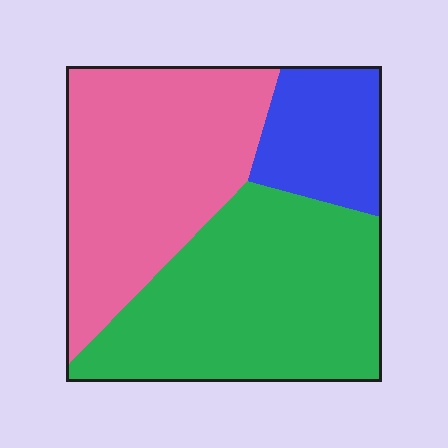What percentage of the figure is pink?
Pink covers 40% of the figure.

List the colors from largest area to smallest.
From largest to smallest: green, pink, blue.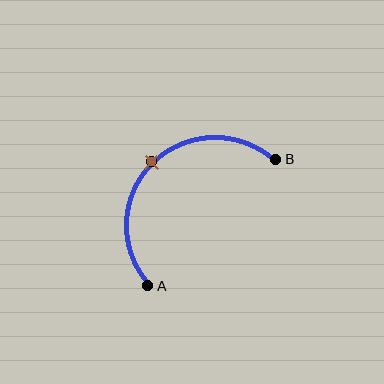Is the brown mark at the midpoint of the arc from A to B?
Yes. The brown mark lies on the arc at equal arc-length from both A and B — it is the arc midpoint.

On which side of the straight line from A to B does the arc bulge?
The arc bulges above and to the left of the straight line connecting A and B.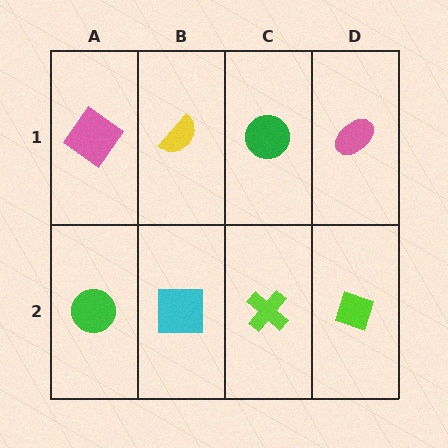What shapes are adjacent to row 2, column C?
A green circle (row 1, column C), a cyan square (row 2, column B), a lime diamond (row 2, column D).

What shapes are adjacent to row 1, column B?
A cyan square (row 2, column B), a pink diamond (row 1, column A), a green circle (row 1, column C).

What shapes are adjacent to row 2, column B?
A yellow semicircle (row 1, column B), a green circle (row 2, column A), a lime cross (row 2, column C).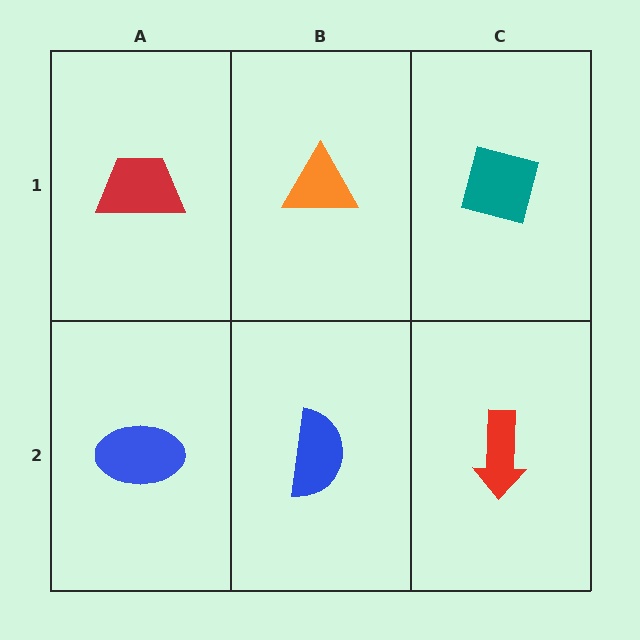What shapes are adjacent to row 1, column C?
A red arrow (row 2, column C), an orange triangle (row 1, column B).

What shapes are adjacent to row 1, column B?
A blue semicircle (row 2, column B), a red trapezoid (row 1, column A), a teal square (row 1, column C).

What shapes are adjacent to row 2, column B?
An orange triangle (row 1, column B), a blue ellipse (row 2, column A), a red arrow (row 2, column C).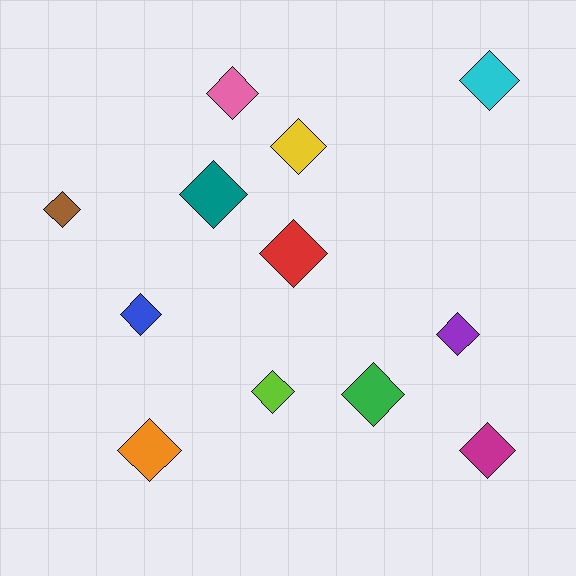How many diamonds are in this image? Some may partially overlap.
There are 12 diamonds.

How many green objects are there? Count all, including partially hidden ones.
There is 1 green object.